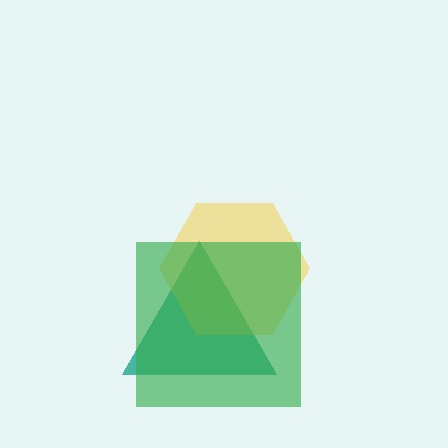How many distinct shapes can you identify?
There are 3 distinct shapes: a teal triangle, a yellow hexagon, a green square.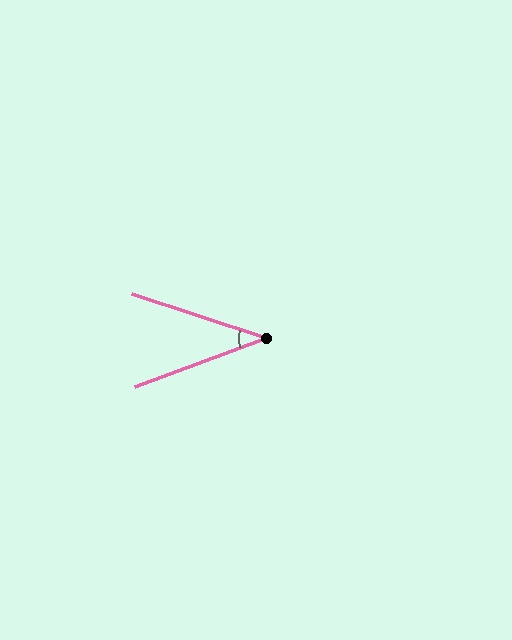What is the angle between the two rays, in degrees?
Approximately 39 degrees.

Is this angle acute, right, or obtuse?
It is acute.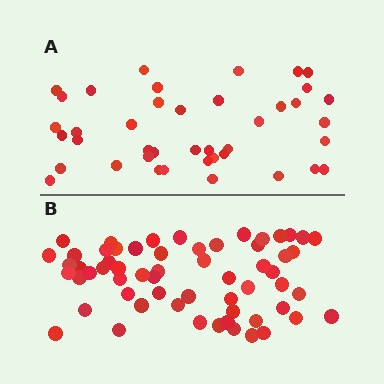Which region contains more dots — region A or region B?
Region B (the bottom region) has more dots.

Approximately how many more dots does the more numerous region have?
Region B has approximately 20 more dots than region A.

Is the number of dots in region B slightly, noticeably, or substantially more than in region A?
Region B has substantially more. The ratio is roughly 1.5 to 1.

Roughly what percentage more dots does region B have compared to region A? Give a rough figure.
About 45% more.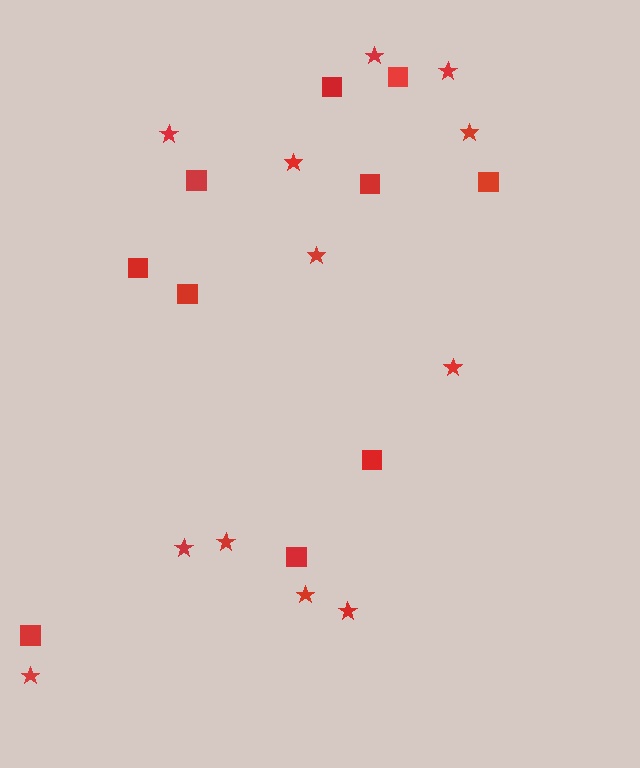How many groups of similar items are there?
There are 2 groups: one group of stars (12) and one group of squares (10).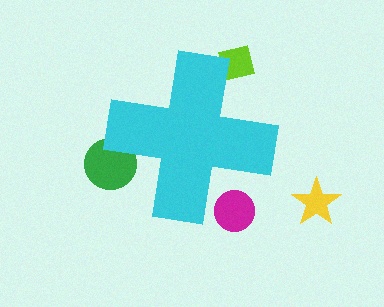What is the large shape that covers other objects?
A cyan cross.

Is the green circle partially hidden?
Yes, the green circle is partially hidden behind the cyan cross.